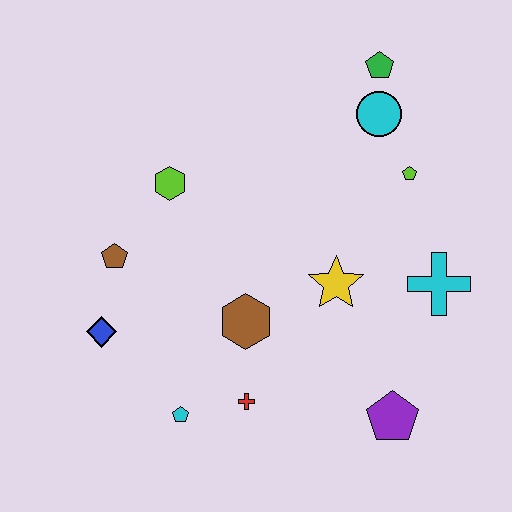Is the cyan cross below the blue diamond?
No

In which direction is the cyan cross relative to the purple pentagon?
The cyan cross is above the purple pentagon.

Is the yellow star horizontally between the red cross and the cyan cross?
Yes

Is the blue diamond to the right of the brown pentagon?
No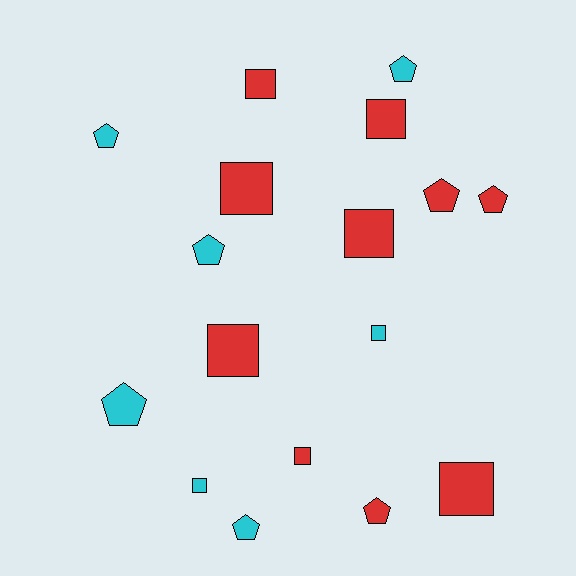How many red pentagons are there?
There are 3 red pentagons.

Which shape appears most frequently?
Square, with 9 objects.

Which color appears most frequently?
Red, with 10 objects.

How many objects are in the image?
There are 17 objects.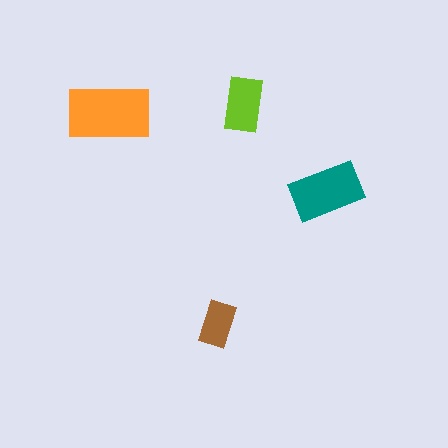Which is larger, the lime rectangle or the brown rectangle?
The lime one.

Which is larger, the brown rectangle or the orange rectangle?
The orange one.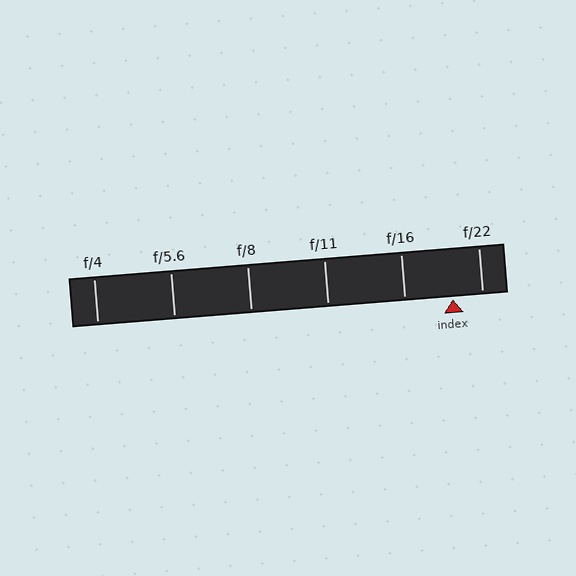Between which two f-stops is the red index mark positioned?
The index mark is between f/16 and f/22.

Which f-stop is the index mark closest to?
The index mark is closest to f/22.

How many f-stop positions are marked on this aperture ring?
There are 6 f-stop positions marked.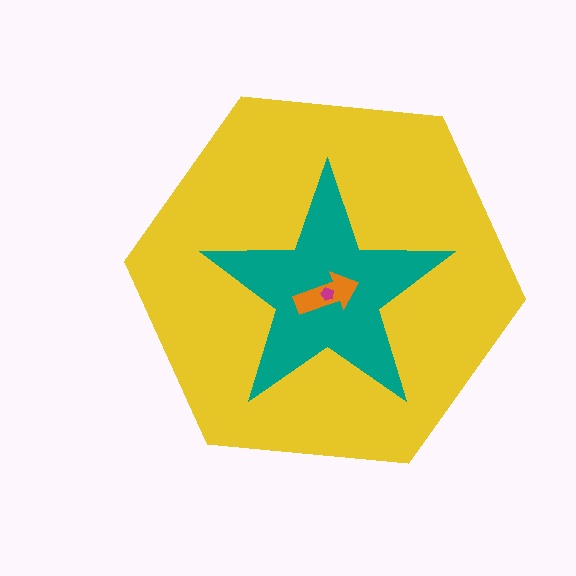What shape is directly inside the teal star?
The orange arrow.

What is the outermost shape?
The yellow hexagon.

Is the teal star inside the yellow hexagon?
Yes.